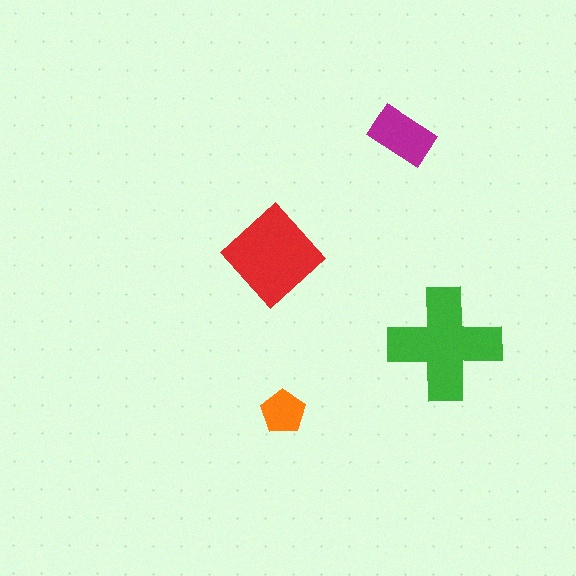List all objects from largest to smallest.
The green cross, the red diamond, the magenta rectangle, the orange pentagon.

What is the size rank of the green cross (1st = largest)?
1st.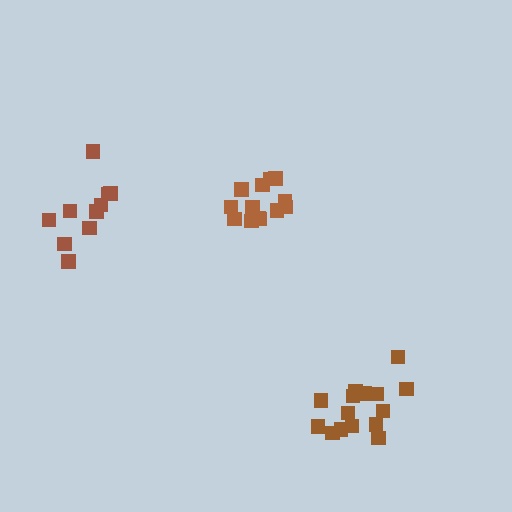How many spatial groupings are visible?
There are 3 spatial groupings.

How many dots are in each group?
Group 1: 13 dots, Group 2: 10 dots, Group 3: 15 dots (38 total).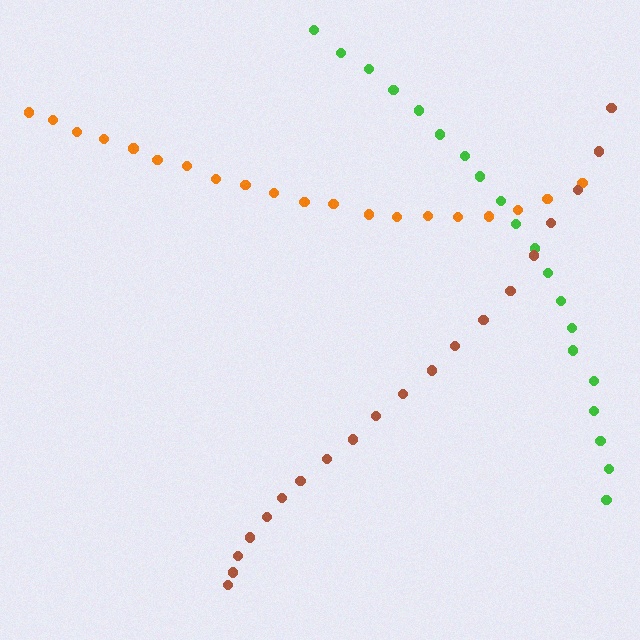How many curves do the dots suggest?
There are 3 distinct paths.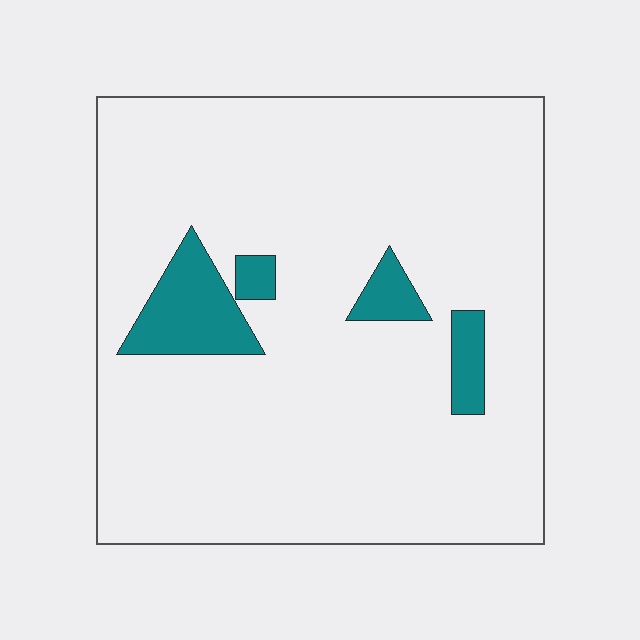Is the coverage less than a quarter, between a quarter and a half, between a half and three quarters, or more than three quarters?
Less than a quarter.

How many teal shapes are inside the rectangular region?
4.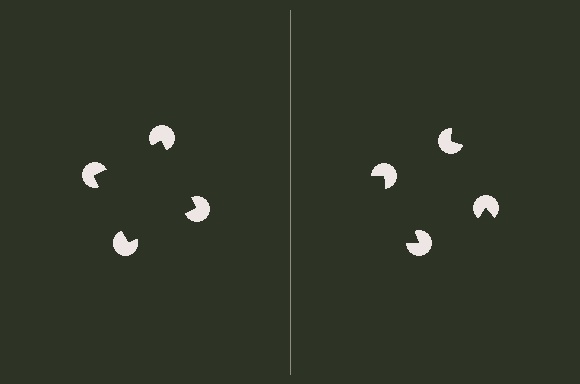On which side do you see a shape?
An illusory square appears on the left side. On the right side the wedge cuts are rotated, so no coherent shape forms.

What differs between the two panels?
The pac-man discs are positioned identically on both sides; only the wedge orientations differ. On the left they align to a square; on the right they are misaligned.